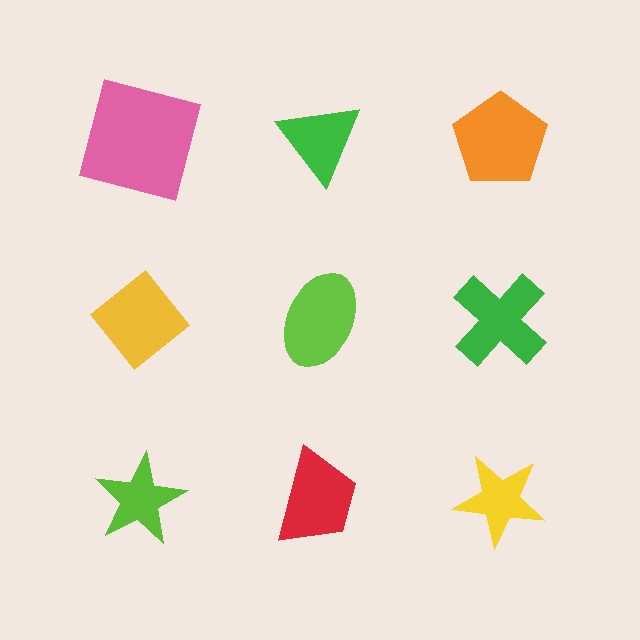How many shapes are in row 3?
3 shapes.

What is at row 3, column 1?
A lime star.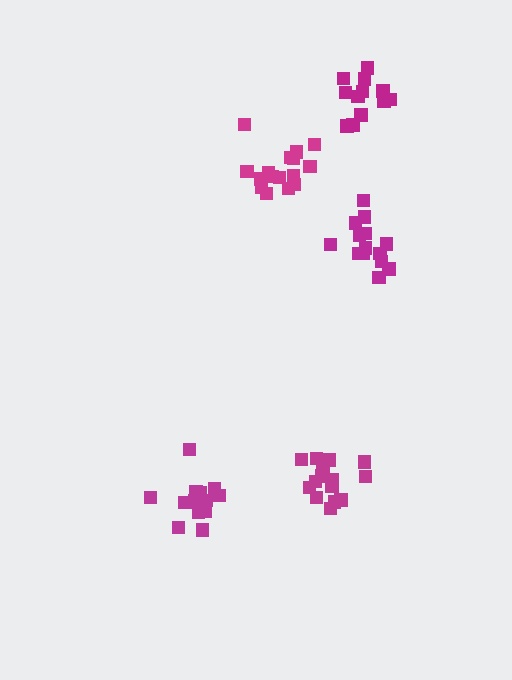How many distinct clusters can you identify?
There are 5 distinct clusters.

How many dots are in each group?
Group 1: 15 dots, Group 2: 16 dots, Group 3: 12 dots, Group 4: 17 dots, Group 5: 14 dots (74 total).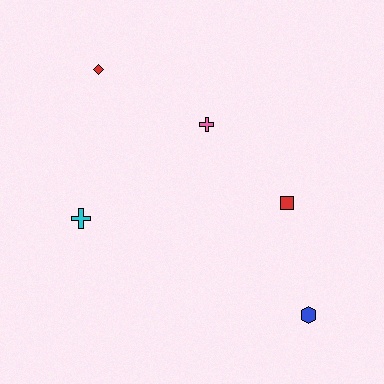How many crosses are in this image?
There are 2 crosses.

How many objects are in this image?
There are 5 objects.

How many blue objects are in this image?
There is 1 blue object.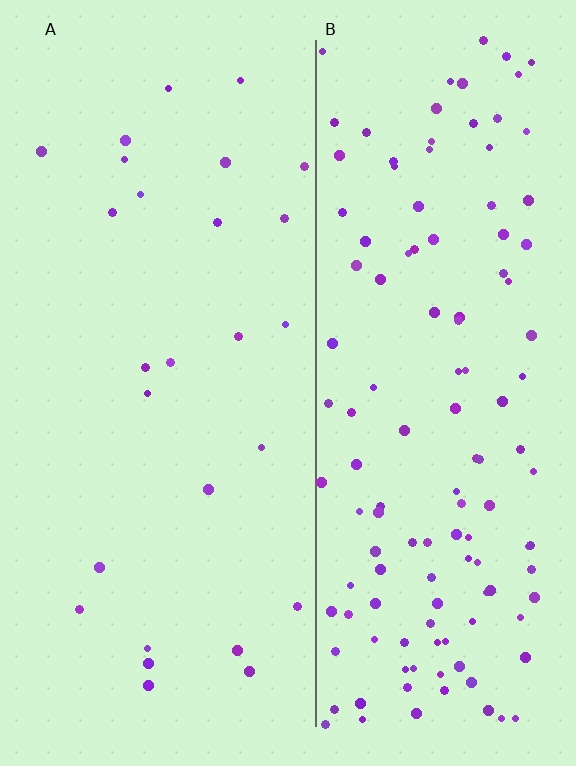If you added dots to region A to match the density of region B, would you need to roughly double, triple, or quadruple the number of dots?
Approximately quadruple.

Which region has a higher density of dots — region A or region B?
B (the right).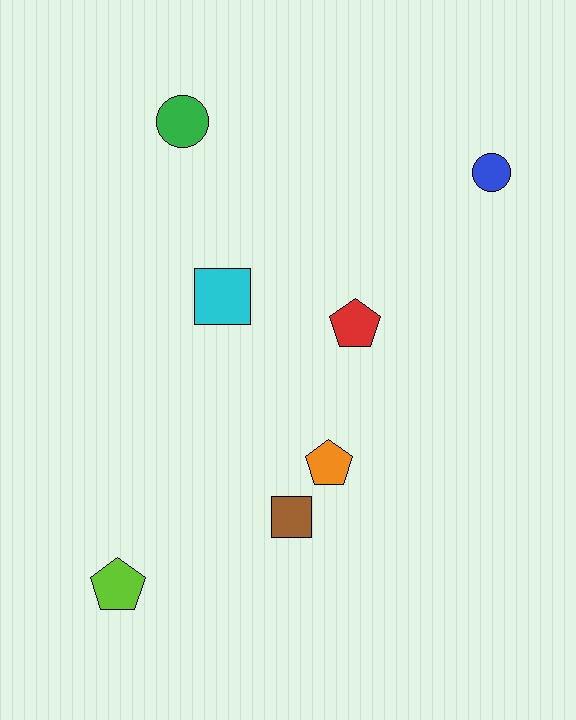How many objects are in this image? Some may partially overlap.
There are 7 objects.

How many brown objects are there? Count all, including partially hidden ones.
There is 1 brown object.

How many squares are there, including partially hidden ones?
There are 2 squares.